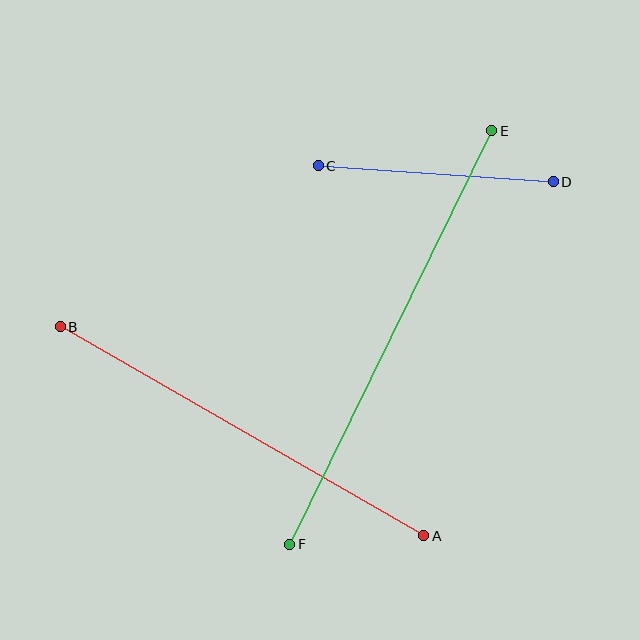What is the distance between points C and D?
The distance is approximately 235 pixels.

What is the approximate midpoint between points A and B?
The midpoint is at approximately (242, 431) pixels.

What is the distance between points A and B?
The distance is approximately 419 pixels.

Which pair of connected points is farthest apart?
Points E and F are farthest apart.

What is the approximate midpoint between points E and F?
The midpoint is at approximately (391, 337) pixels.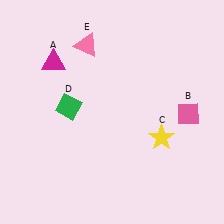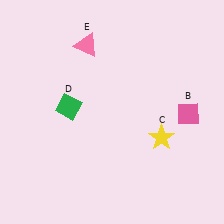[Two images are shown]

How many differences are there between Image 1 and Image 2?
There is 1 difference between the two images.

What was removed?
The magenta triangle (A) was removed in Image 2.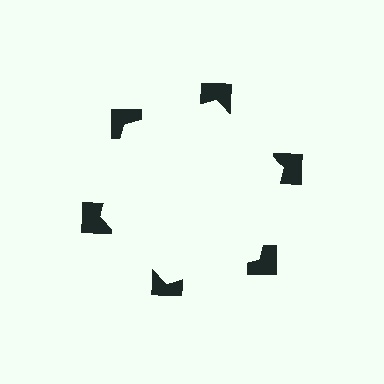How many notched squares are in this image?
There are 6 — one at each vertex of the illusory hexagon.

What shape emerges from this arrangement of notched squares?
An illusory hexagon — its edges are inferred from the aligned wedge cuts in the notched squares, not physically drawn.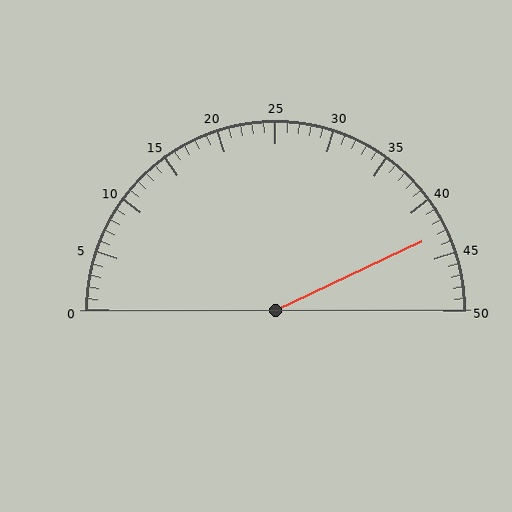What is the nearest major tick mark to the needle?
The nearest major tick mark is 45.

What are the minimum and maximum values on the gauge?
The gauge ranges from 0 to 50.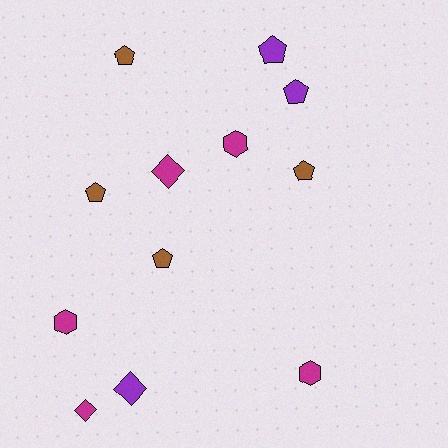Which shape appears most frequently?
Pentagon, with 6 objects.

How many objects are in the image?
There are 12 objects.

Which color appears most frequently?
Magenta, with 5 objects.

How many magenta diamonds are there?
There are 2 magenta diamonds.